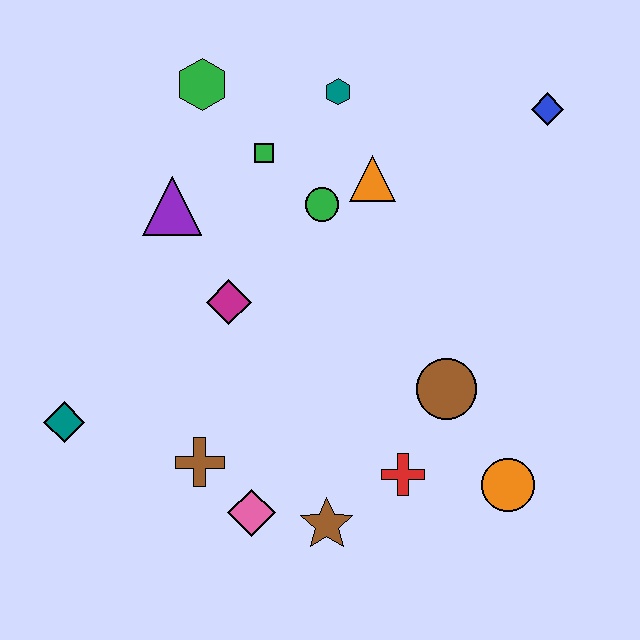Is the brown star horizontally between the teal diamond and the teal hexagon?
Yes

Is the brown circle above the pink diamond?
Yes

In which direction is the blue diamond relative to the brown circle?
The blue diamond is above the brown circle.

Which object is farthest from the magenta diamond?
The blue diamond is farthest from the magenta diamond.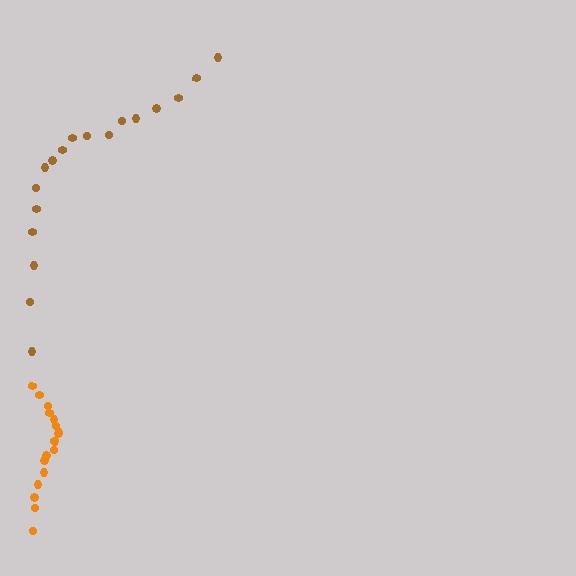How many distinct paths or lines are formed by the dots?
There are 2 distinct paths.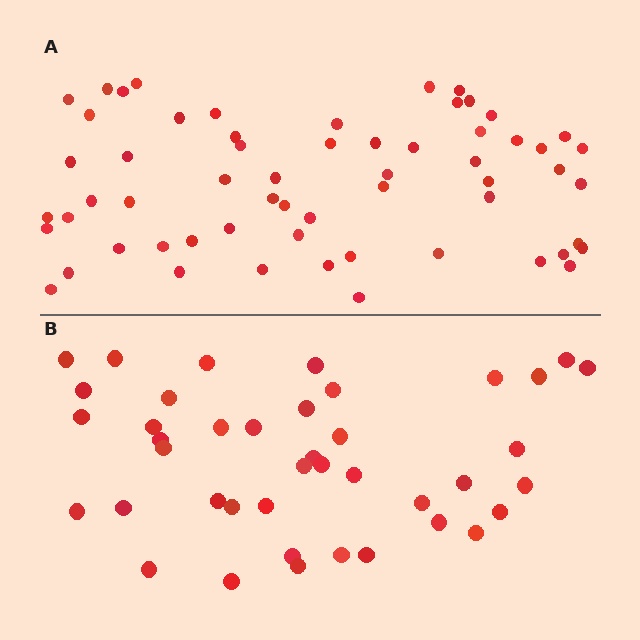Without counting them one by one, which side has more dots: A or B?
Region A (the top region) has more dots.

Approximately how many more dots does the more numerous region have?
Region A has approximately 20 more dots than region B.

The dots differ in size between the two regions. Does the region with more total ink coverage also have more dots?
No. Region B has more total ink coverage because its dots are larger, but region A actually contains more individual dots. Total area can be misleading — the number of items is what matters here.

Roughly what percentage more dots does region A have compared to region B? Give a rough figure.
About 45% more.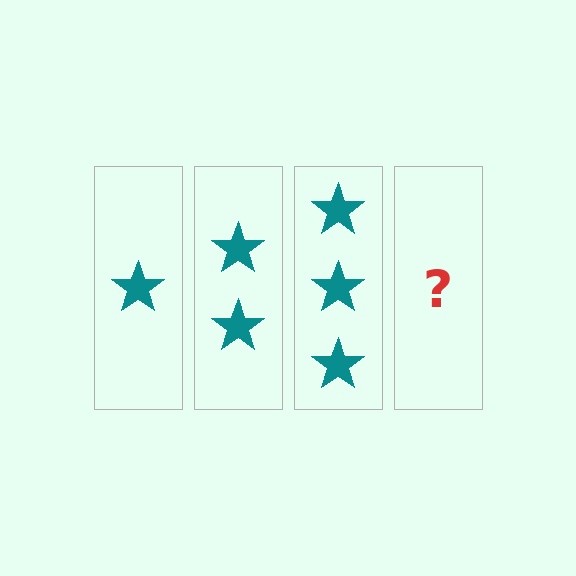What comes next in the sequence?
The next element should be 4 stars.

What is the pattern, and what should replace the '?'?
The pattern is that each step adds one more star. The '?' should be 4 stars.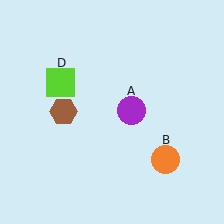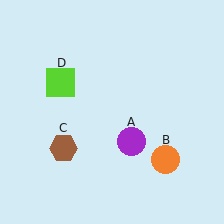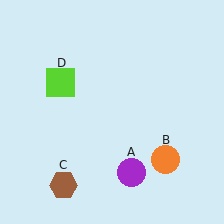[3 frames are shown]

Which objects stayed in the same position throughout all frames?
Orange circle (object B) and lime square (object D) remained stationary.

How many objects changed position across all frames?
2 objects changed position: purple circle (object A), brown hexagon (object C).